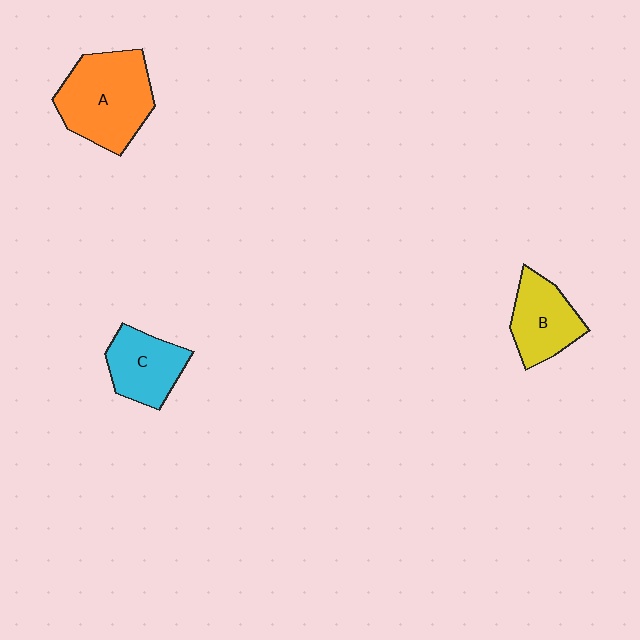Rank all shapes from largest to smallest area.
From largest to smallest: A (orange), B (yellow), C (cyan).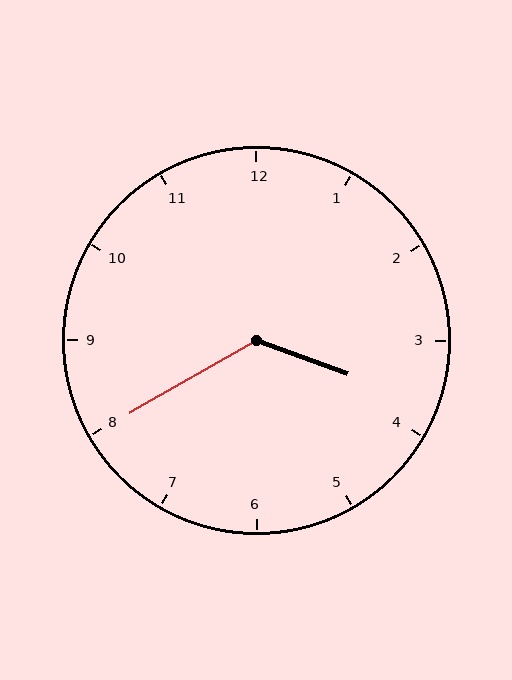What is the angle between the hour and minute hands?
Approximately 130 degrees.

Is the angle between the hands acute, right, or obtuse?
It is obtuse.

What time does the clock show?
3:40.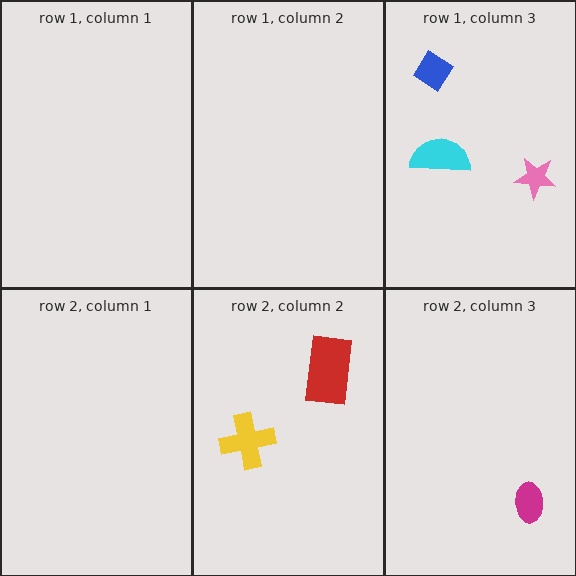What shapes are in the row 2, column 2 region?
The red rectangle, the yellow cross.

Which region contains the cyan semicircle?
The row 1, column 3 region.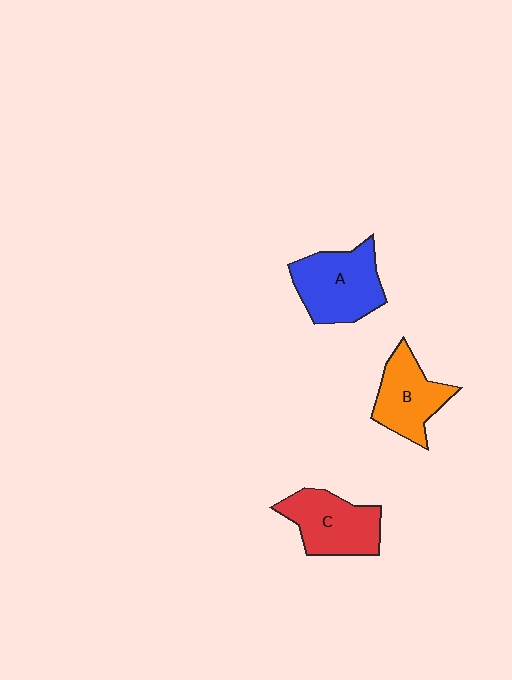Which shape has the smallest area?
Shape B (orange).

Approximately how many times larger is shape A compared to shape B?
Approximately 1.2 times.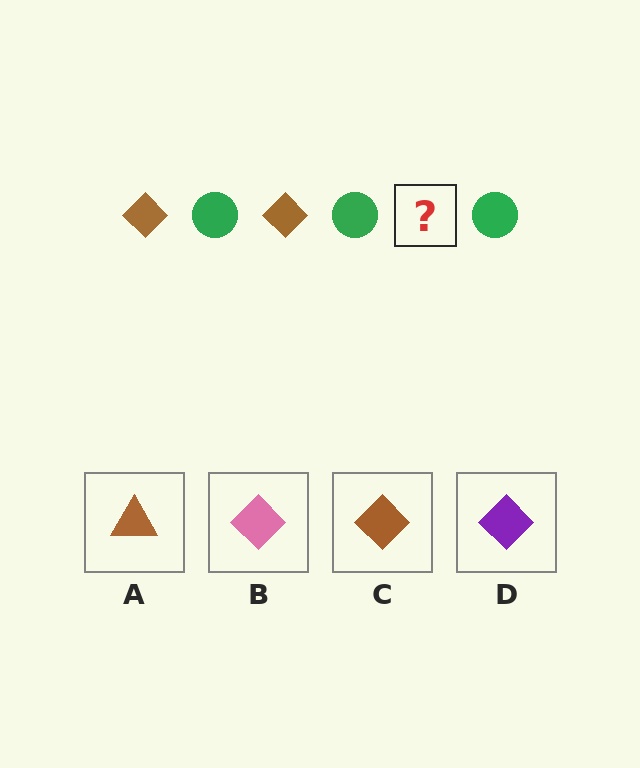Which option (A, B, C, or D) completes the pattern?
C.